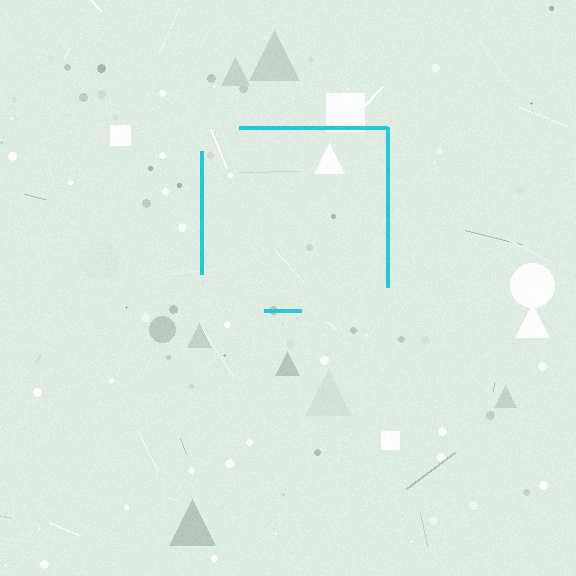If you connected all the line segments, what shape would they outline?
They would outline a square.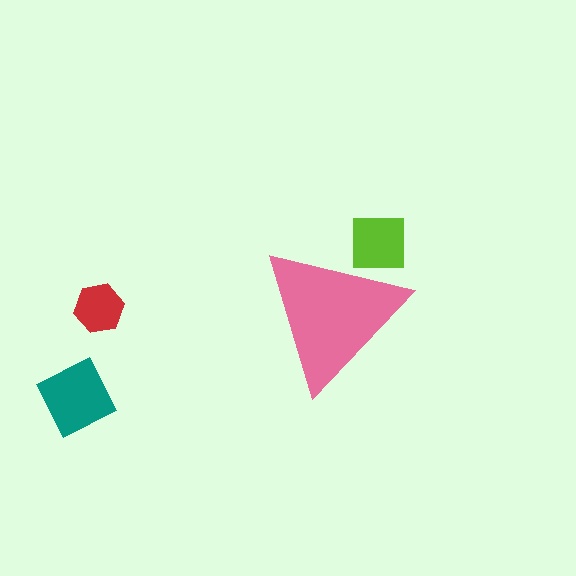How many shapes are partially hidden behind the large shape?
1 shape is partially hidden.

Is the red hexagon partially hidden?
No, the red hexagon is fully visible.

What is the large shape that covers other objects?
A pink triangle.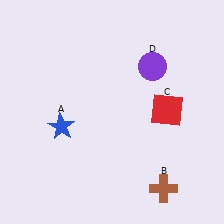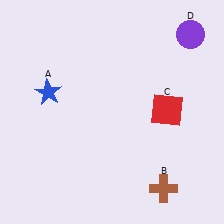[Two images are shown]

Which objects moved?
The objects that moved are: the blue star (A), the purple circle (D).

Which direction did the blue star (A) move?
The blue star (A) moved up.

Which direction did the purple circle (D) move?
The purple circle (D) moved right.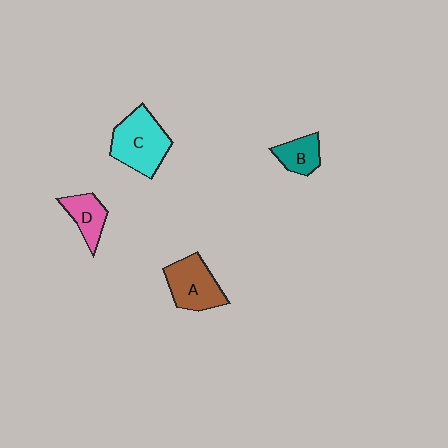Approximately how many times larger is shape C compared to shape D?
Approximately 1.8 times.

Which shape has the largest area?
Shape C (cyan).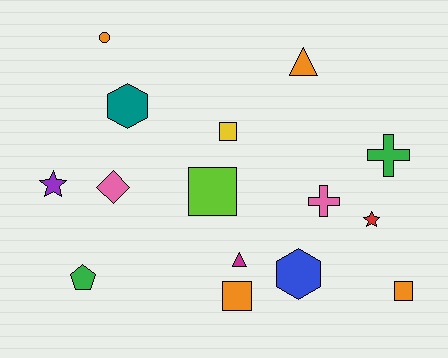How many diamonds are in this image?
There is 1 diamond.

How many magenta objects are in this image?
There is 1 magenta object.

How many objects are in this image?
There are 15 objects.